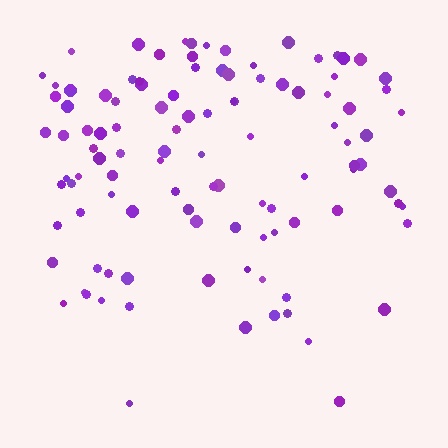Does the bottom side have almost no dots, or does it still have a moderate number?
Still a moderate number, just noticeably fewer than the top.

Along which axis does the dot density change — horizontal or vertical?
Vertical.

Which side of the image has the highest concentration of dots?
The top.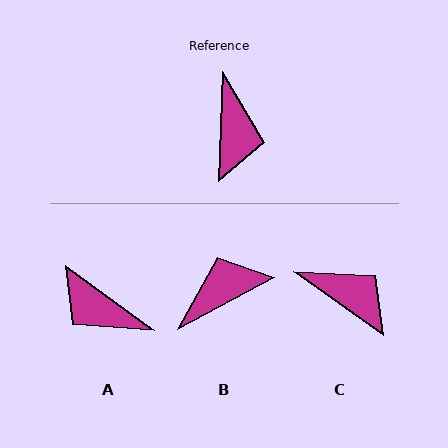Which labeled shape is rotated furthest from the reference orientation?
A, about 124 degrees away.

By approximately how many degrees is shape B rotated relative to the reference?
Approximately 120 degrees counter-clockwise.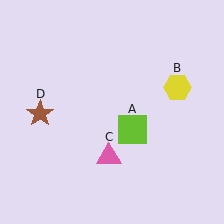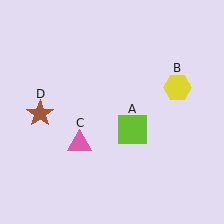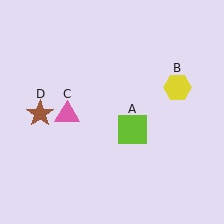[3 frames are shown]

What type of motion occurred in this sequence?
The pink triangle (object C) rotated clockwise around the center of the scene.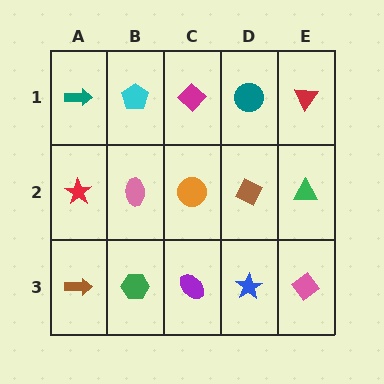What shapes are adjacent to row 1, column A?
A red star (row 2, column A), a cyan pentagon (row 1, column B).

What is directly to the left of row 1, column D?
A magenta diamond.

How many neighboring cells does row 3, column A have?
2.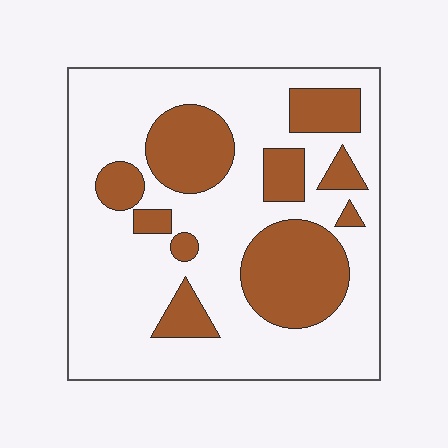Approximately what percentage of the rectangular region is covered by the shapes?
Approximately 30%.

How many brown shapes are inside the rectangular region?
10.